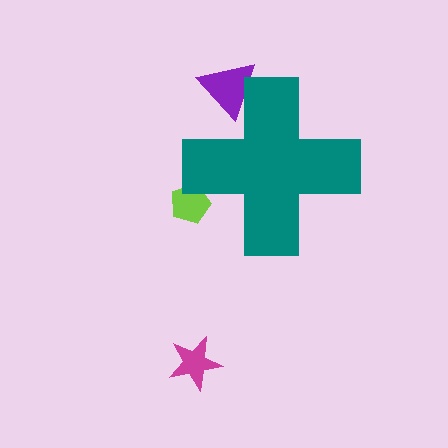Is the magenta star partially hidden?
No, the magenta star is fully visible.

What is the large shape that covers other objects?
A teal cross.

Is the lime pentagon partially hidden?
Yes, the lime pentagon is partially hidden behind the teal cross.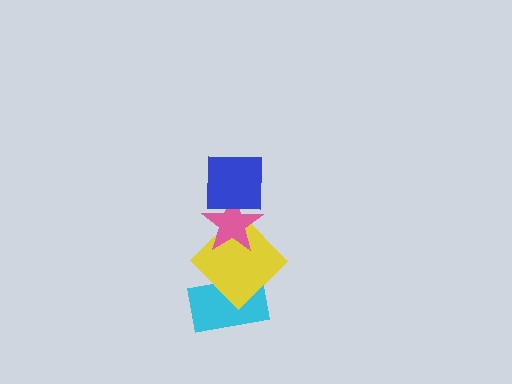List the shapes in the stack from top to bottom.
From top to bottom: the blue square, the pink star, the yellow diamond, the cyan rectangle.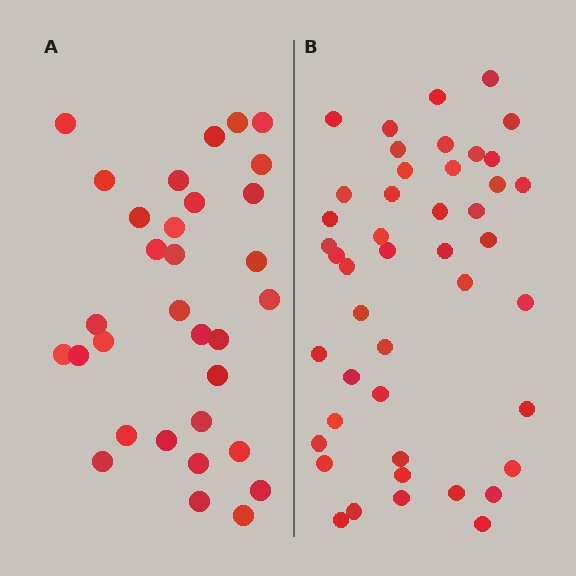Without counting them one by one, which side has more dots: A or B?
Region B (the right region) has more dots.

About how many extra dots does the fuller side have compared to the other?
Region B has approximately 15 more dots than region A.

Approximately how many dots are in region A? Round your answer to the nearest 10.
About 30 dots. (The exact count is 32, which rounds to 30.)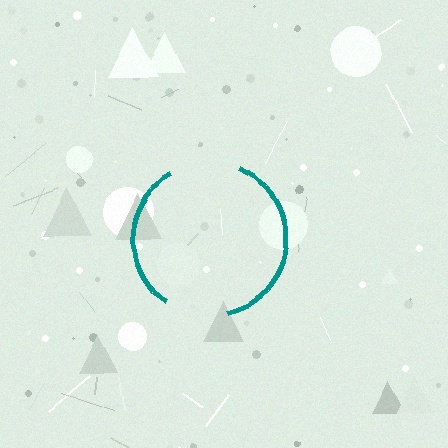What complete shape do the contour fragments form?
The contour fragments form a circle.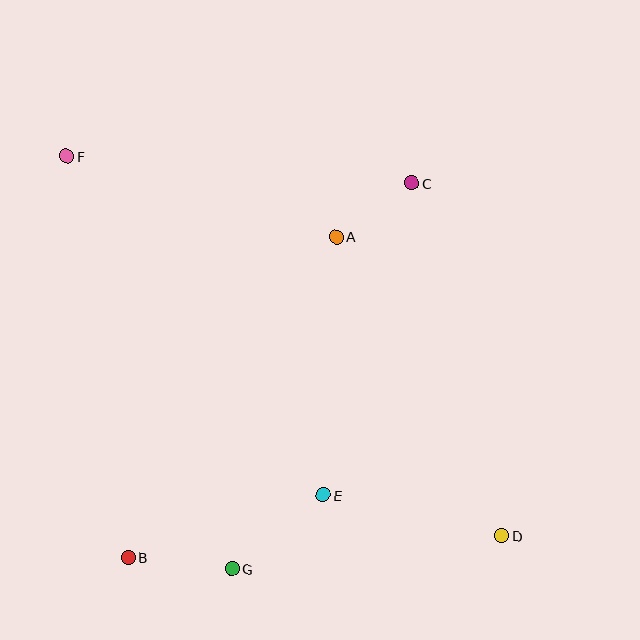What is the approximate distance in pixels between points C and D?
The distance between C and D is approximately 364 pixels.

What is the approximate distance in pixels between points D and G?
The distance between D and G is approximately 272 pixels.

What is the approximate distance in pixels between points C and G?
The distance between C and G is approximately 426 pixels.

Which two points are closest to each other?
Points A and C are closest to each other.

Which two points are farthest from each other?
Points D and F are farthest from each other.